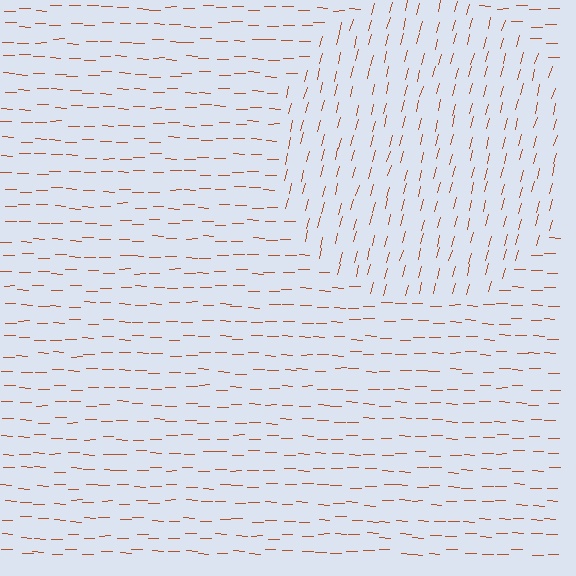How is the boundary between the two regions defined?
The boundary is defined purely by a change in line orientation (approximately 76 degrees difference). All lines are the same color and thickness.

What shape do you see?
I see a circle.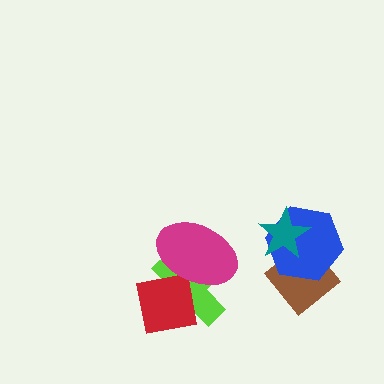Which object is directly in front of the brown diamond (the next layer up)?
The blue hexagon is directly in front of the brown diamond.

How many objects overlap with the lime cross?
2 objects overlap with the lime cross.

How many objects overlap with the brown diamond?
2 objects overlap with the brown diamond.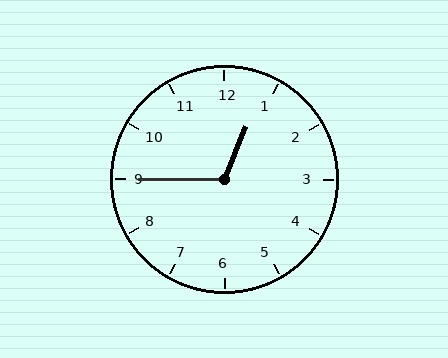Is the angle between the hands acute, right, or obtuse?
It is obtuse.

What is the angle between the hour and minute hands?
Approximately 112 degrees.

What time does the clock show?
12:45.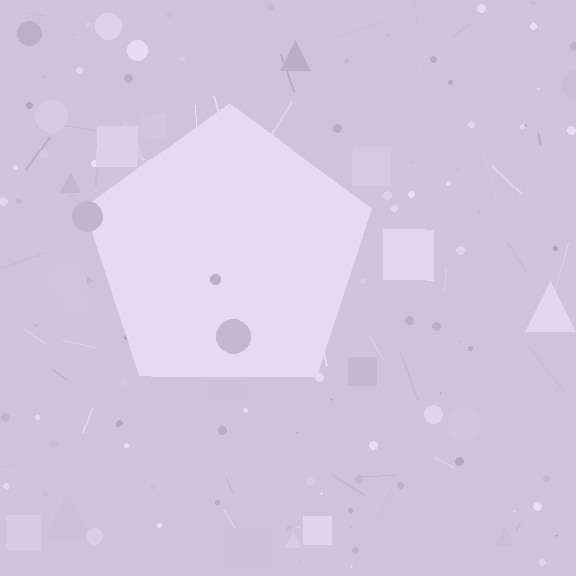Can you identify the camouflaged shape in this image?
The camouflaged shape is a pentagon.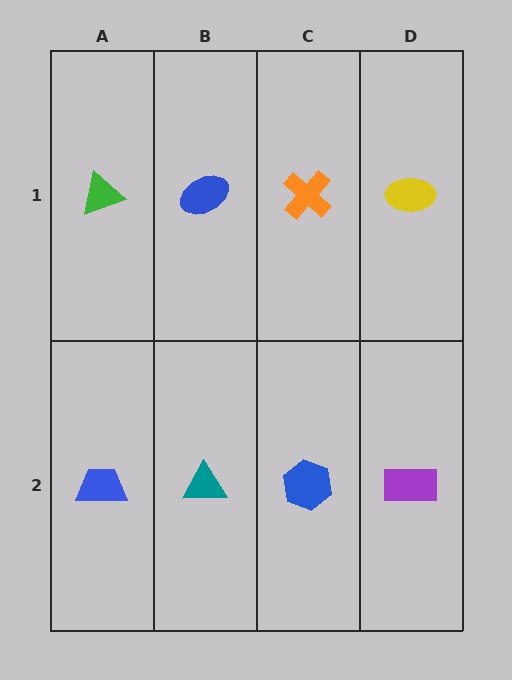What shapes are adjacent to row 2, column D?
A yellow ellipse (row 1, column D), a blue hexagon (row 2, column C).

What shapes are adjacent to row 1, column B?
A teal triangle (row 2, column B), a green triangle (row 1, column A), an orange cross (row 1, column C).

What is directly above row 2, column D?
A yellow ellipse.